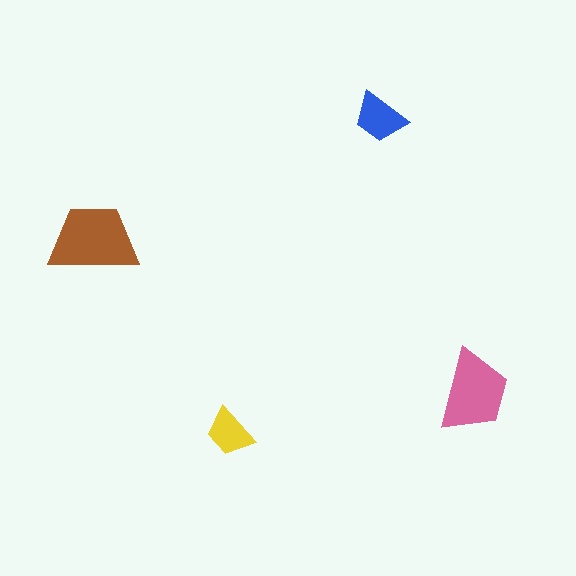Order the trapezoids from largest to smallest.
the brown one, the pink one, the blue one, the yellow one.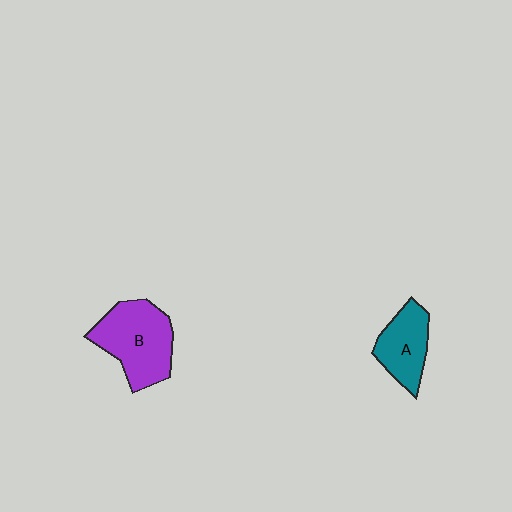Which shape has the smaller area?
Shape A (teal).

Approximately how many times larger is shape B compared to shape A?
Approximately 1.5 times.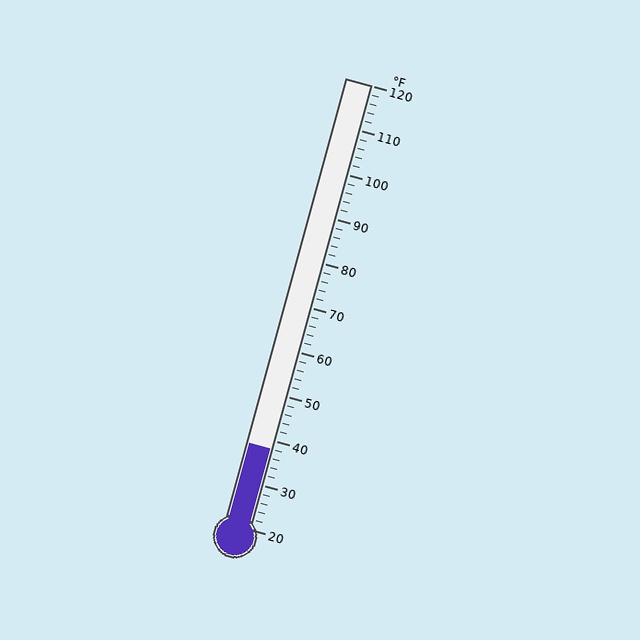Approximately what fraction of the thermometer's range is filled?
The thermometer is filled to approximately 20% of its range.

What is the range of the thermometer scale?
The thermometer scale ranges from 20°F to 120°F.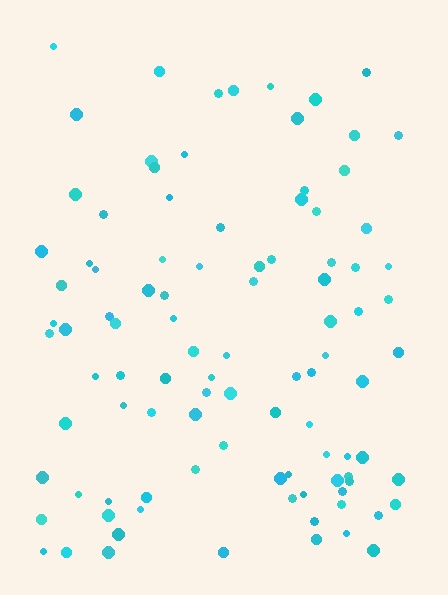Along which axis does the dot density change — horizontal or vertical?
Vertical.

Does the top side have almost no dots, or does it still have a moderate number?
Still a moderate number, just noticeably fewer than the bottom.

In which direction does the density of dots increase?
From top to bottom, with the bottom side densest.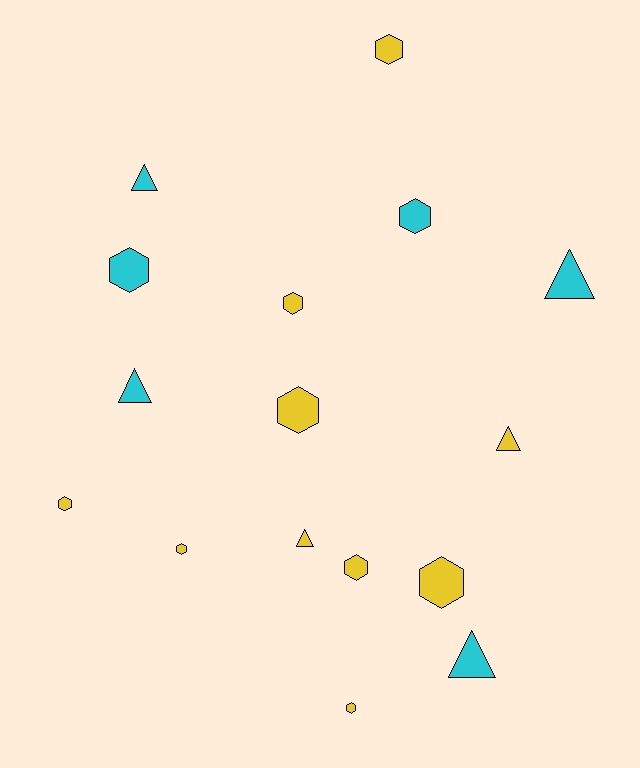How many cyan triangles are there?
There are 4 cyan triangles.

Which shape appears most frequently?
Hexagon, with 10 objects.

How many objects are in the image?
There are 16 objects.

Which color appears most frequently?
Yellow, with 10 objects.